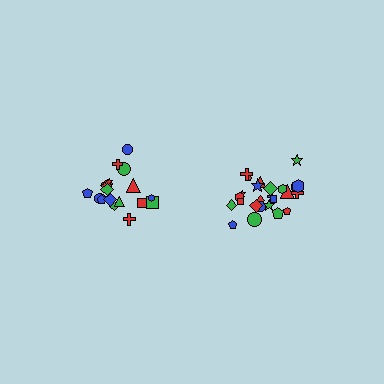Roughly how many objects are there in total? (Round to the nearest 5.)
Roughly 45 objects in total.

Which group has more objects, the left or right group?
The right group.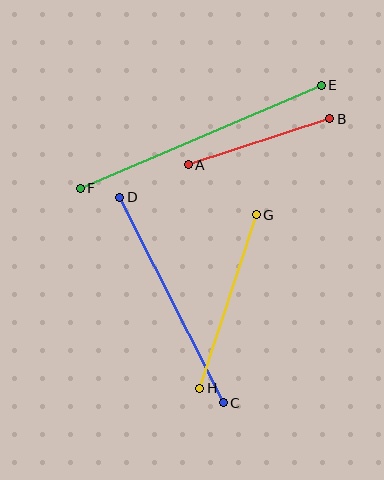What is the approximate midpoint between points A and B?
The midpoint is at approximately (259, 142) pixels.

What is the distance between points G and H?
The distance is approximately 182 pixels.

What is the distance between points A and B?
The distance is approximately 149 pixels.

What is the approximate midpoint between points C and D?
The midpoint is at approximately (171, 300) pixels.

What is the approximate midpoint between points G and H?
The midpoint is at approximately (228, 302) pixels.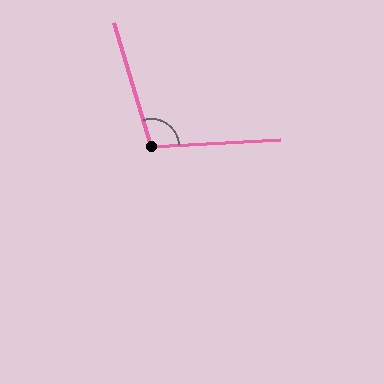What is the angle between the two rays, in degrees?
Approximately 104 degrees.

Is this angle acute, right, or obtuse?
It is obtuse.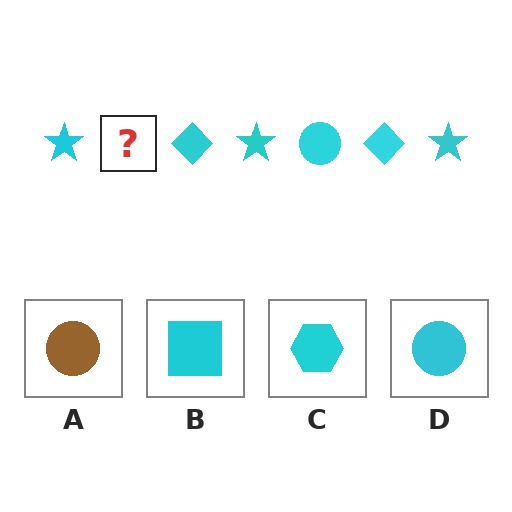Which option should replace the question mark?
Option D.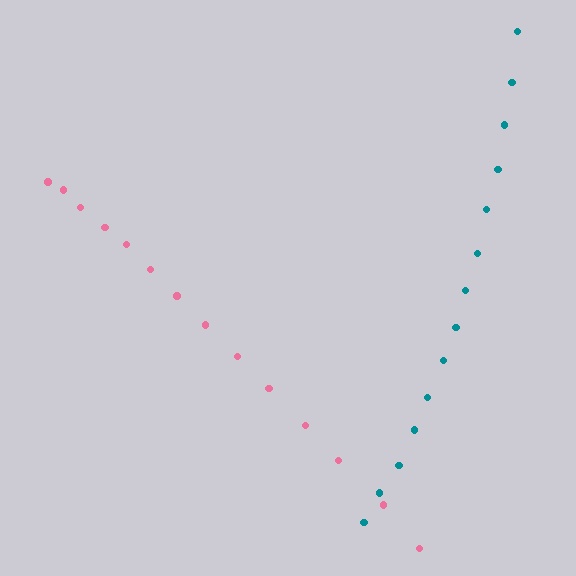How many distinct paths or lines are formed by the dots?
There are 2 distinct paths.